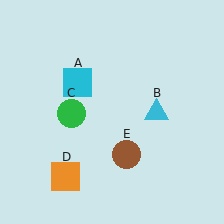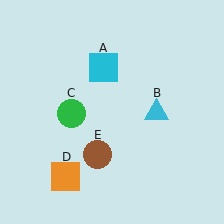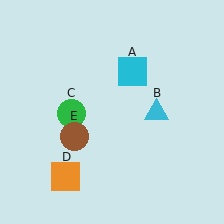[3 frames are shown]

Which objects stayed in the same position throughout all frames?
Cyan triangle (object B) and green circle (object C) and orange square (object D) remained stationary.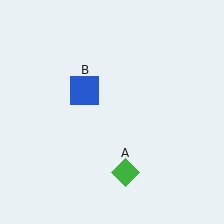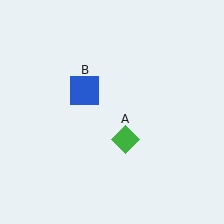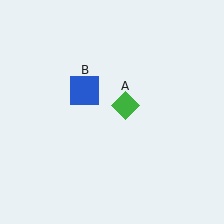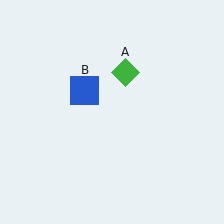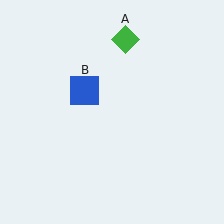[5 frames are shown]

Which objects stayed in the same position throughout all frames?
Blue square (object B) remained stationary.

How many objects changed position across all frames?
1 object changed position: green diamond (object A).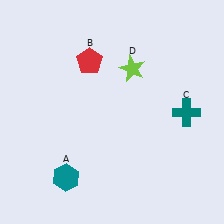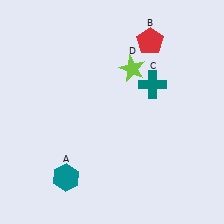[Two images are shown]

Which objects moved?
The objects that moved are: the red pentagon (B), the teal cross (C).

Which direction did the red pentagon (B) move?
The red pentagon (B) moved right.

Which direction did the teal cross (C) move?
The teal cross (C) moved left.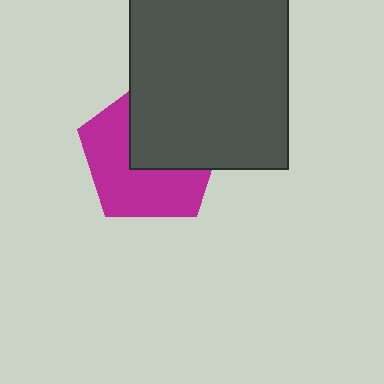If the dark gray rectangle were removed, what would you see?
You would see the complete magenta pentagon.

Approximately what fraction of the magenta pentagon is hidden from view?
Roughly 45% of the magenta pentagon is hidden behind the dark gray rectangle.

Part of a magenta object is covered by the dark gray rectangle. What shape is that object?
It is a pentagon.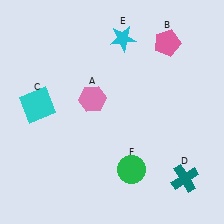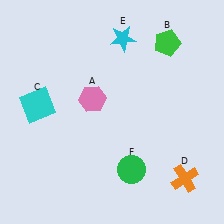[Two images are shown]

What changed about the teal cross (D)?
In Image 1, D is teal. In Image 2, it changed to orange.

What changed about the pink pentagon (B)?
In Image 1, B is pink. In Image 2, it changed to green.